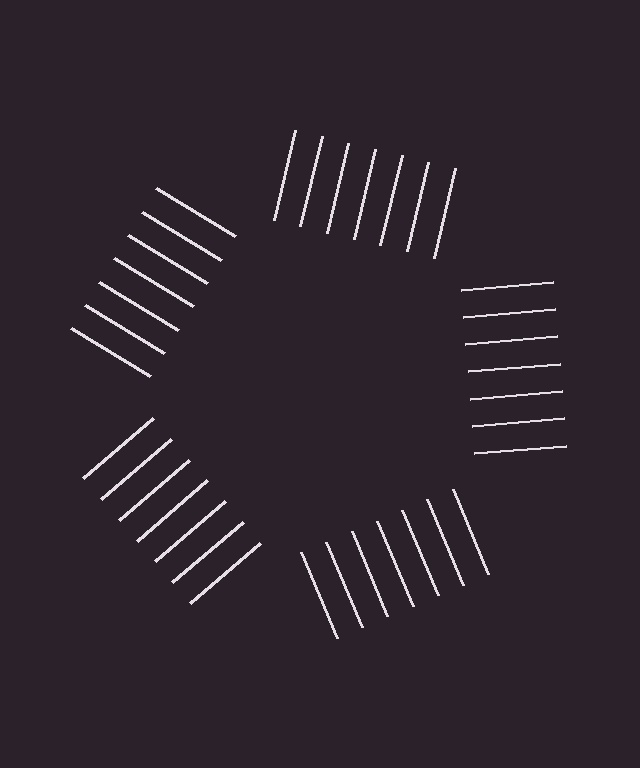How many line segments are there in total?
35 — 7 along each of the 5 edges.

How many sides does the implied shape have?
5 sides — the line-ends trace a pentagon.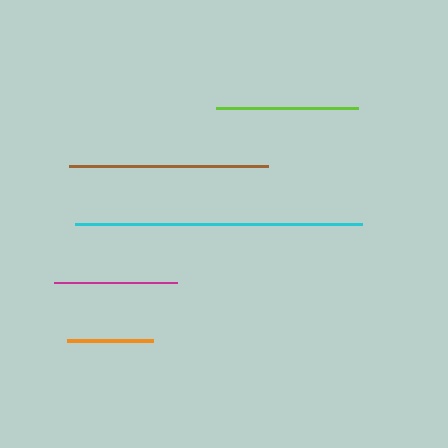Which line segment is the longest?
The cyan line is the longest at approximately 288 pixels.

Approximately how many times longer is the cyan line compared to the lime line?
The cyan line is approximately 2.0 times the length of the lime line.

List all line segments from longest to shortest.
From longest to shortest: cyan, brown, lime, magenta, orange.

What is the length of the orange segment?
The orange segment is approximately 86 pixels long.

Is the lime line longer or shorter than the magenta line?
The lime line is longer than the magenta line.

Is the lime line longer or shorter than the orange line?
The lime line is longer than the orange line.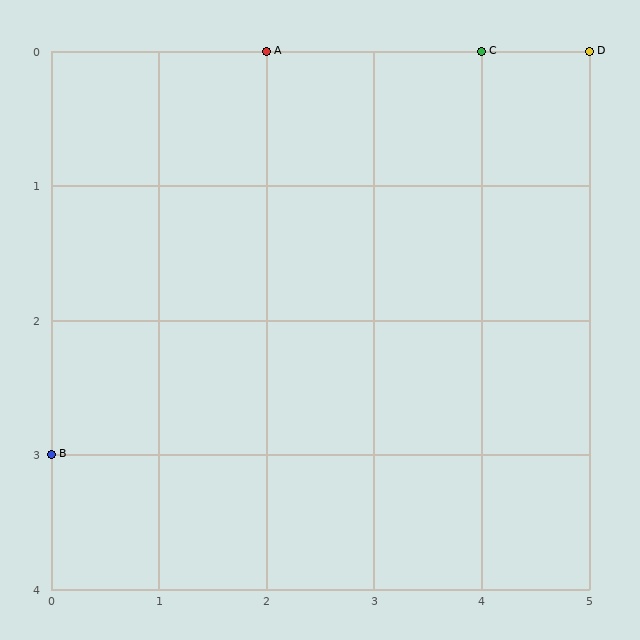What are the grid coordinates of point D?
Point D is at grid coordinates (5, 0).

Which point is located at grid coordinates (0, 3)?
Point B is at (0, 3).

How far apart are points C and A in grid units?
Points C and A are 2 columns apart.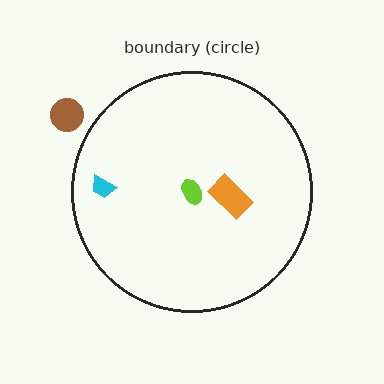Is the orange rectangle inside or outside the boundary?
Inside.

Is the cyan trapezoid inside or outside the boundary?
Inside.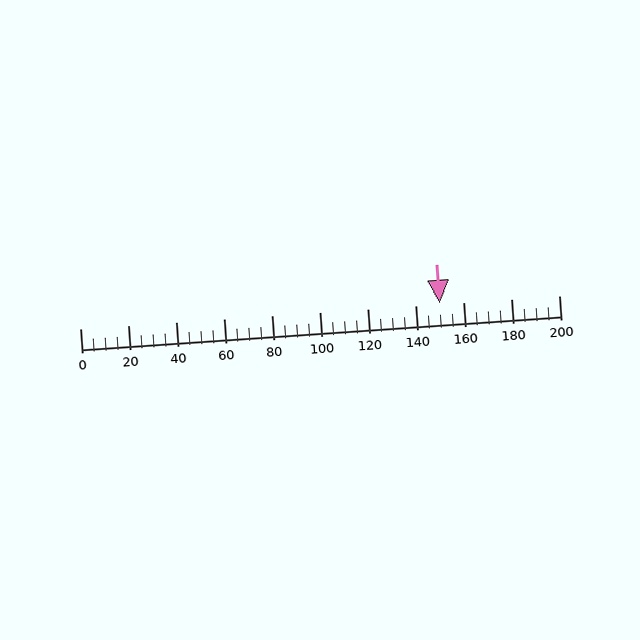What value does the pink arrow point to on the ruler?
The pink arrow points to approximately 150.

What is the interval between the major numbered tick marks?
The major tick marks are spaced 20 units apart.